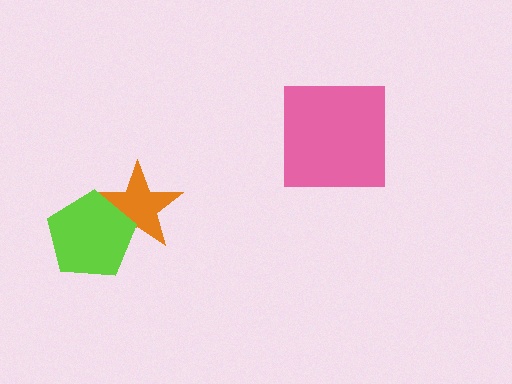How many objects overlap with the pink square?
0 objects overlap with the pink square.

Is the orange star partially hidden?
Yes, it is partially covered by another shape.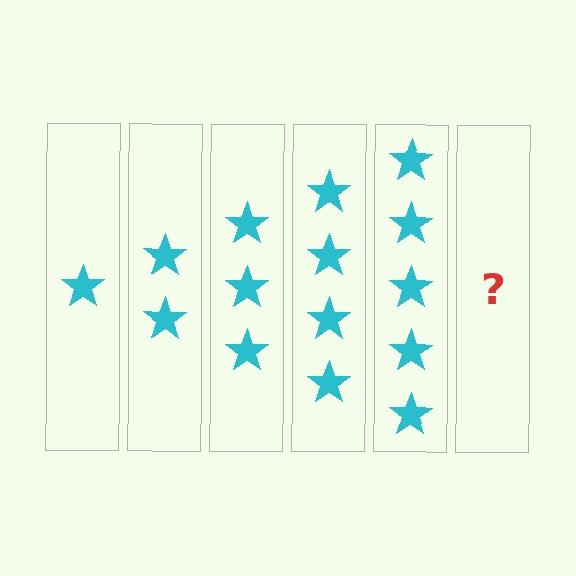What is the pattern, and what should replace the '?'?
The pattern is that each step adds one more star. The '?' should be 6 stars.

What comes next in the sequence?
The next element should be 6 stars.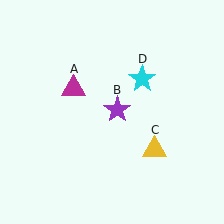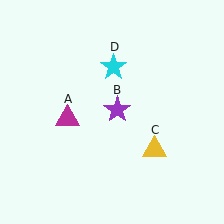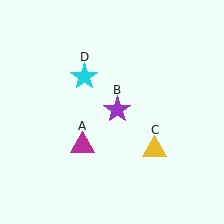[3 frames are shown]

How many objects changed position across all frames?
2 objects changed position: magenta triangle (object A), cyan star (object D).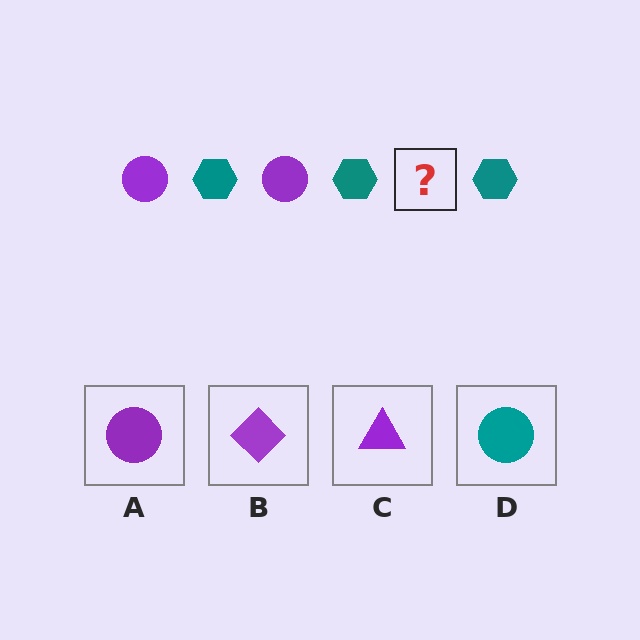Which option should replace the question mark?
Option A.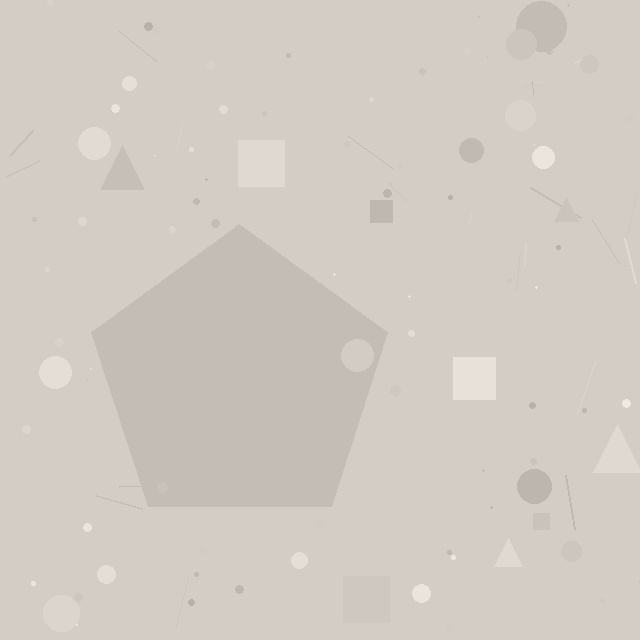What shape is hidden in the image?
A pentagon is hidden in the image.